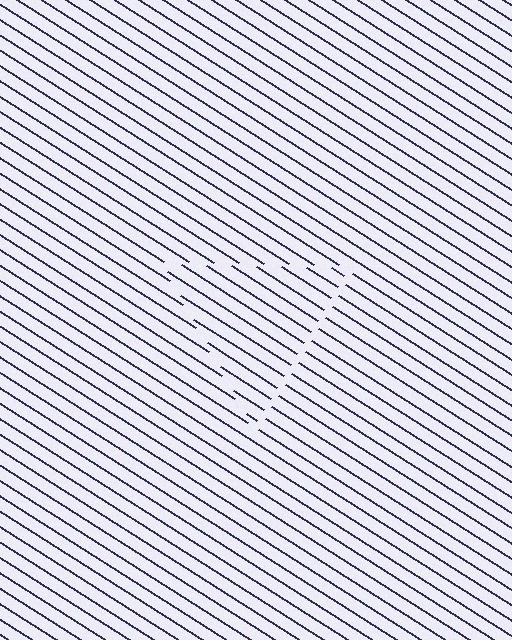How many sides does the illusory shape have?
3 sides — the line-ends trace a triangle.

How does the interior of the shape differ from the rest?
The interior of the shape contains the same grating, shifted by half a period — the contour is defined by the phase discontinuity where line-ends from the inner and outer gratings abut.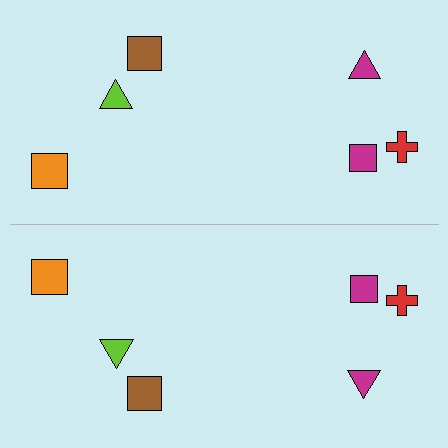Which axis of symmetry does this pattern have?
The pattern has a horizontal axis of symmetry running through the center of the image.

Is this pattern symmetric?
Yes, this pattern has bilateral (reflection) symmetry.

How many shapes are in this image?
There are 12 shapes in this image.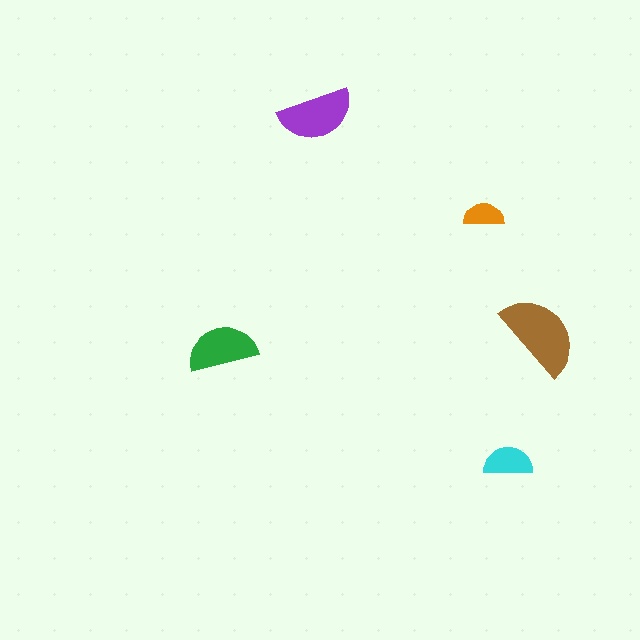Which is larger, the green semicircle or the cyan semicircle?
The green one.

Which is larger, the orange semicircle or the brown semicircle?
The brown one.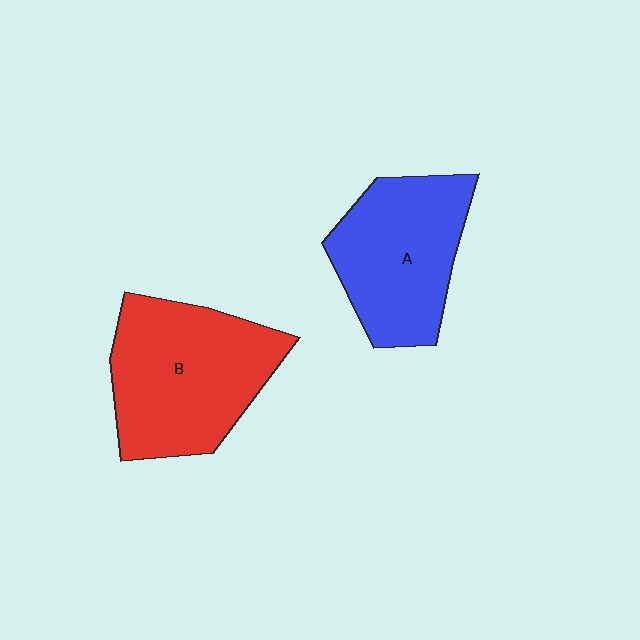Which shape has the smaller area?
Shape A (blue).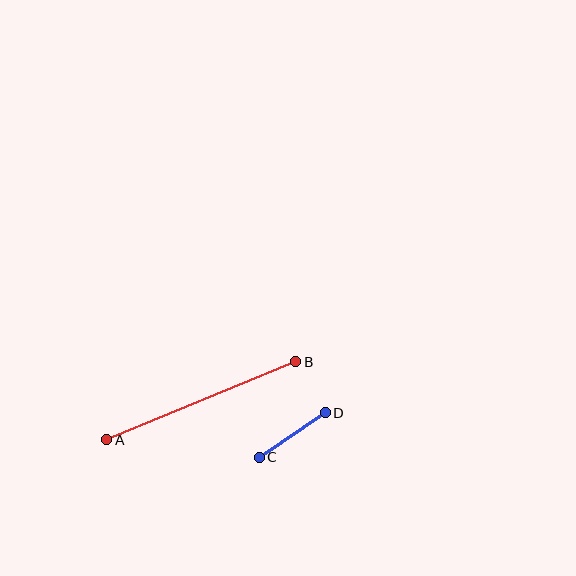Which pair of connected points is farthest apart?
Points A and B are farthest apart.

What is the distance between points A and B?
The distance is approximately 204 pixels.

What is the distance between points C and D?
The distance is approximately 80 pixels.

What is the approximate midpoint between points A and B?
The midpoint is at approximately (201, 401) pixels.